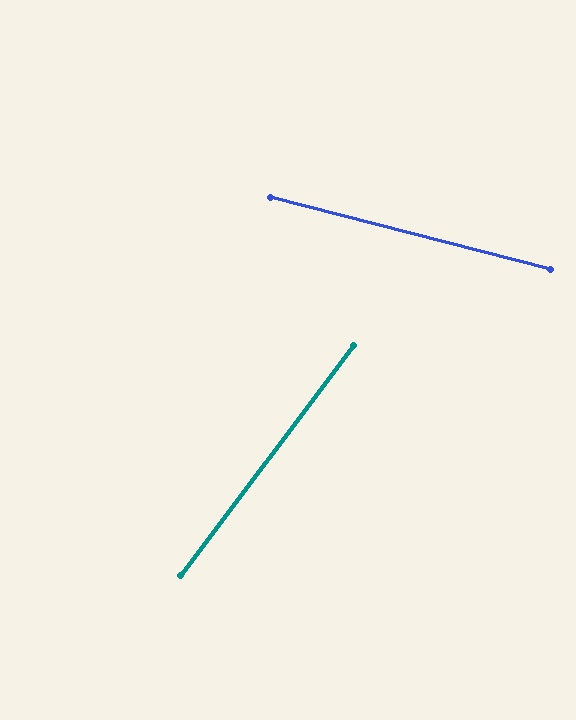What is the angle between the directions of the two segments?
Approximately 67 degrees.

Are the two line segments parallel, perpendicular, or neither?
Neither parallel nor perpendicular — they differ by about 67°.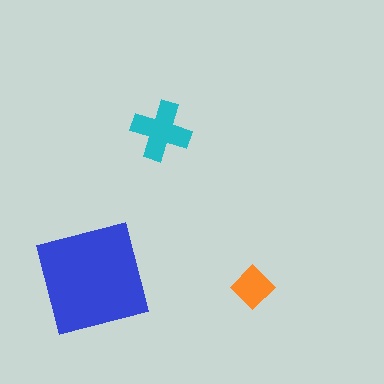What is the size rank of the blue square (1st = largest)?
1st.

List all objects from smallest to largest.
The orange diamond, the cyan cross, the blue square.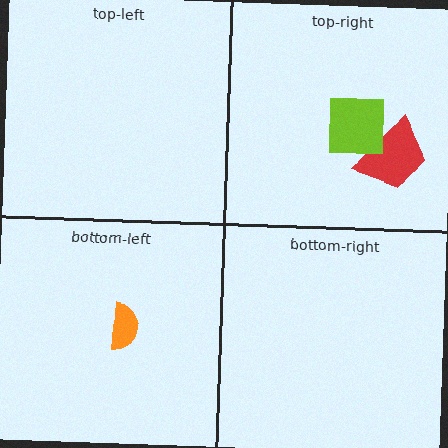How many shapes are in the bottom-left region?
1.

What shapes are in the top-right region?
The red trapezoid, the lime square.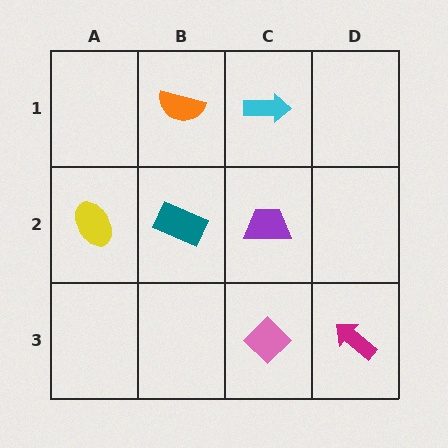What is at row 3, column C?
A pink diamond.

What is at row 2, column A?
A yellow ellipse.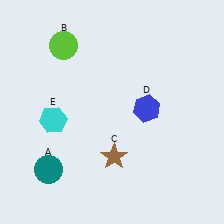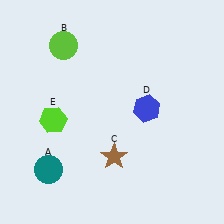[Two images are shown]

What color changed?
The hexagon (E) changed from cyan in Image 1 to lime in Image 2.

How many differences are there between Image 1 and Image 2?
There is 1 difference between the two images.